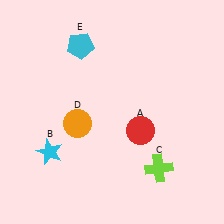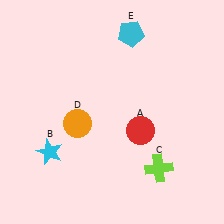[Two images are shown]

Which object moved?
The cyan pentagon (E) moved right.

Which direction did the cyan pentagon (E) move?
The cyan pentagon (E) moved right.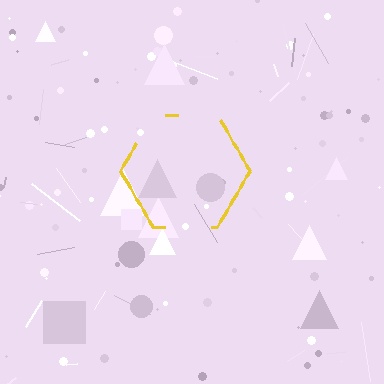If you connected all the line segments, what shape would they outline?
They would outline a hexagon.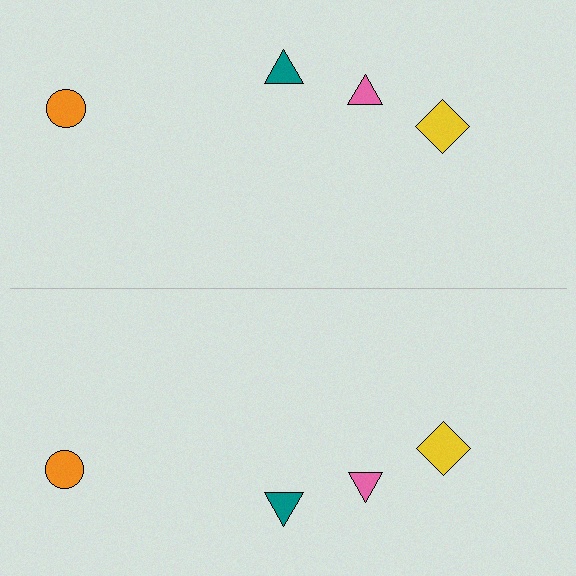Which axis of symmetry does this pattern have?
The pattern has a horizontal axis of symmetry running through the center of the image.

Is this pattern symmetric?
Yes, this pattern has bilateral (reflection) symmetry.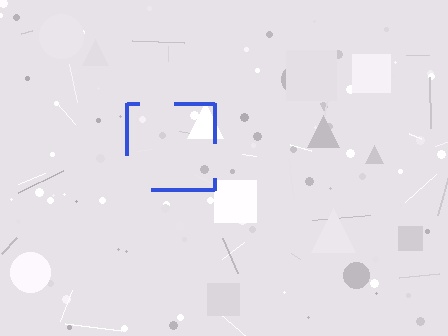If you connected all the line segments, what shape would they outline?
They would outline a square.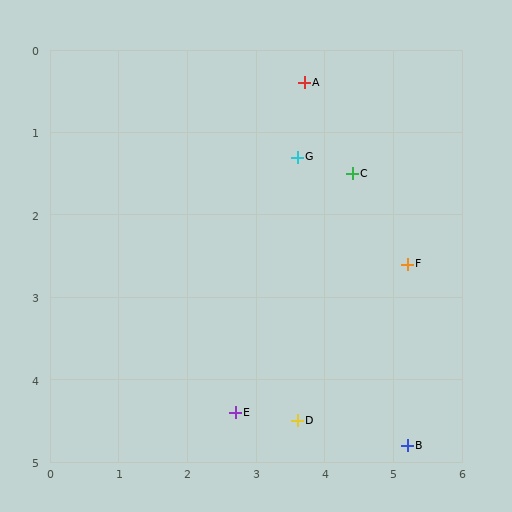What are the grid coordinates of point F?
Point F is at approximately (5.2, 2.6).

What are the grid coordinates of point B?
Point B is at approximately (5.2, 4.8).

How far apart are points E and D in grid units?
Points E and D are about 0.9 grid units apart.